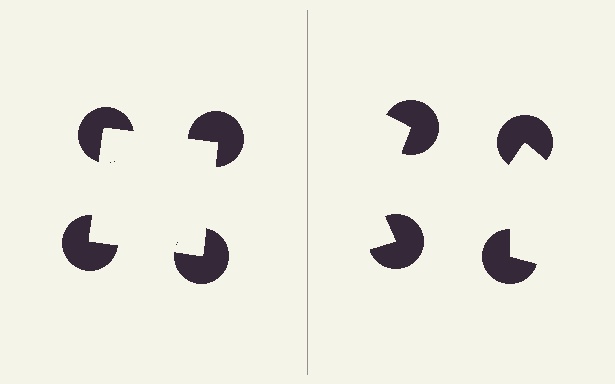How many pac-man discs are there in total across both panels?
8 — 4 on each side.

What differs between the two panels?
The pac-man discs are positioned identically on both sides; only the wedge orientations differ. On the left they align to a square; on the right they are misaligned.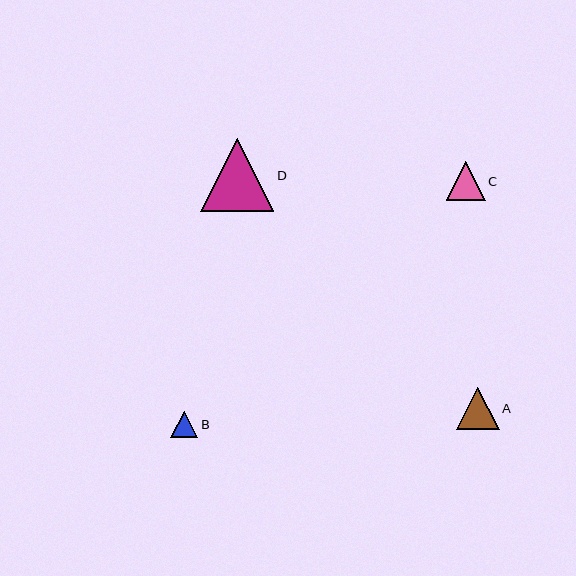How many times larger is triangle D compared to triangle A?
Triangle D is approximately 1.7 times the size of triangle A.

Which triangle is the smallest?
Triangle B is the smallest with a size of approximately 27 pixels.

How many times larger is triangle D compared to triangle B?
Triangle D is approximately 2.8 times the size of triangle B.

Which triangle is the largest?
Triangle D is the largest with a size of approximately 73 pixels.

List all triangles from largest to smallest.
From largest to smallest: D, A, C, B.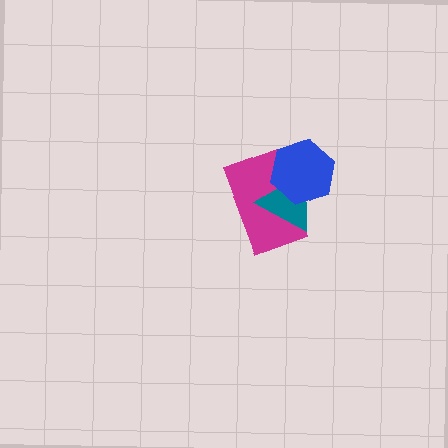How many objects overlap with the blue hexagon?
2 objects overlap with the blue hexagon.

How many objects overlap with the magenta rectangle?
2 objects overlap with the magenta rectangle.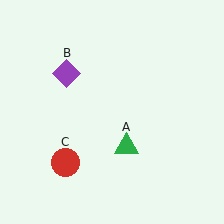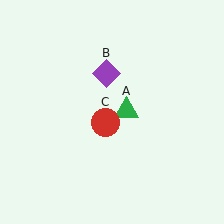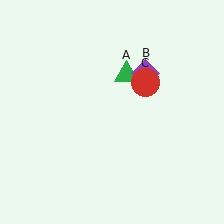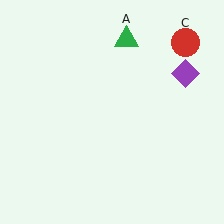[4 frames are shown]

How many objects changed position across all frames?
3 objects changed position: green triangle (object A), purple diamond (object B), red circle (object C).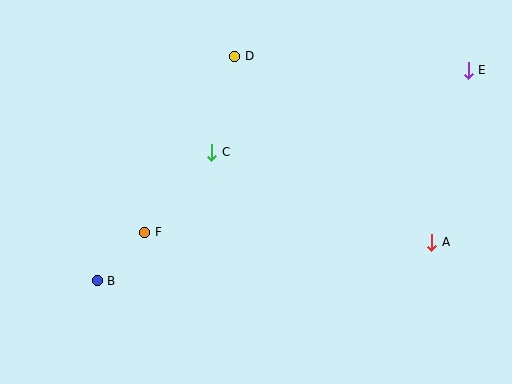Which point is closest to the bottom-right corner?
Point A is closest to the bottom-right corner.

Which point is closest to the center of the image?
Point C at (212, 152) is closest to the center.